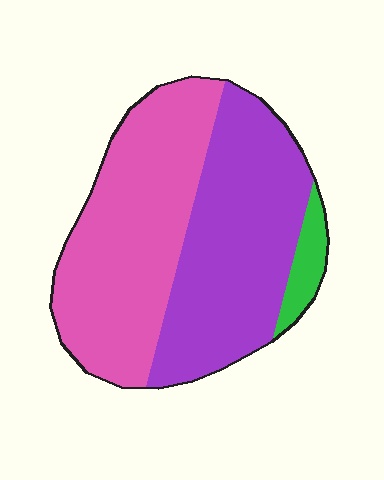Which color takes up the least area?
Green, at roughly 5%.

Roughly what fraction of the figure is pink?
Pink takes up between a quarter and a half of the figure.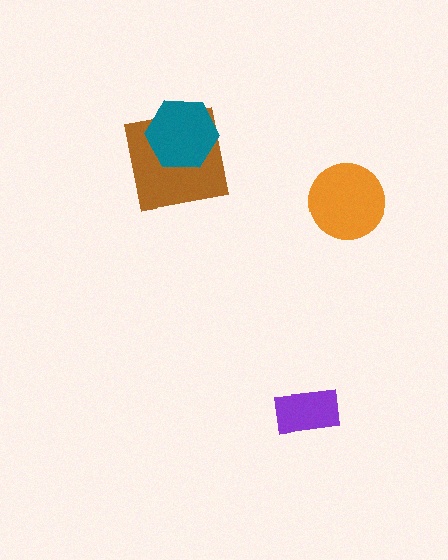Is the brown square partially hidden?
Yes, it is partially covered by another shape.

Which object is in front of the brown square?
The teal hexagon is in front of the brown square.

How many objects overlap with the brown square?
1 object overlaps with the brown square.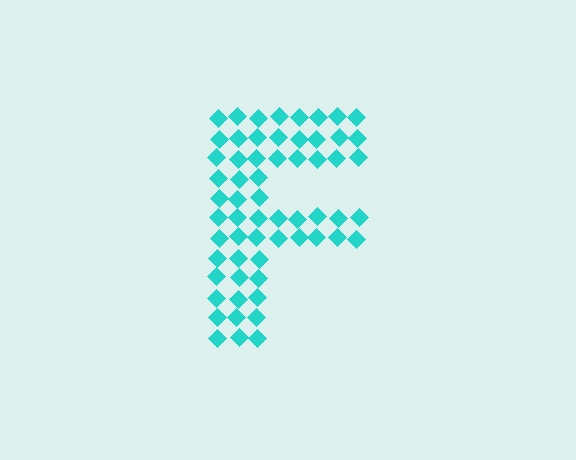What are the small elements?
The small elements are diamonds.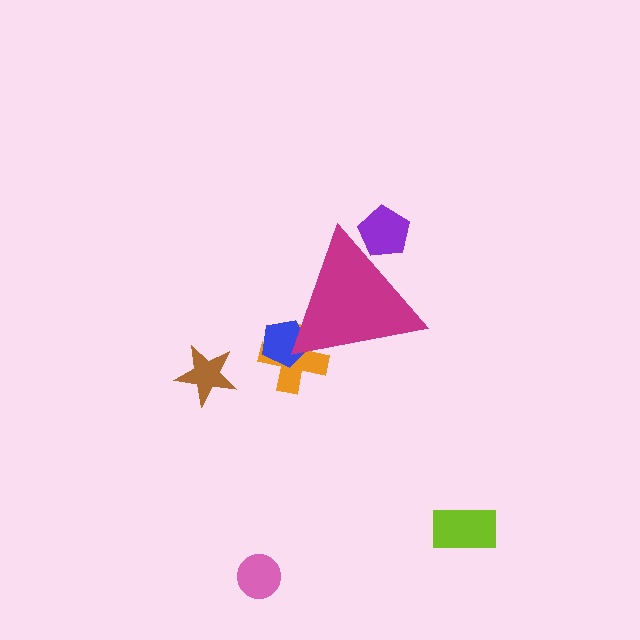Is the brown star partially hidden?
No, the brown star is fully visible.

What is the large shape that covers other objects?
A magenta triangle.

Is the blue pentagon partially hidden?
Yes, the blue pentagon is partially hidden behind the magenta triangle.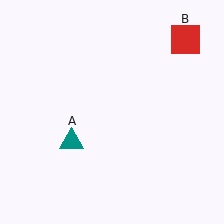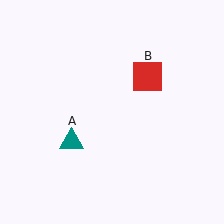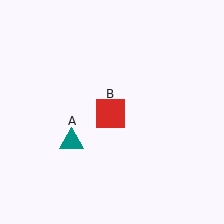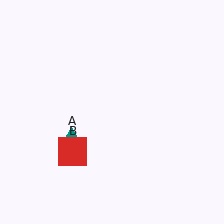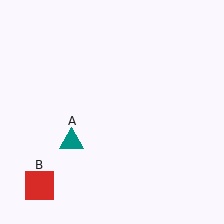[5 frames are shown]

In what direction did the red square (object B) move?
The red square (object B) moved down and to the left.